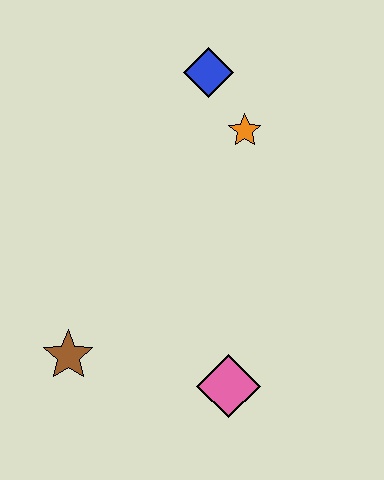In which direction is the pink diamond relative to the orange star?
The pink diamond is below the orange star.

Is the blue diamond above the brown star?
Yes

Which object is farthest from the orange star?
The brown star is farthest from the orange star.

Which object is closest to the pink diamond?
The brown star is closest to the pink diamond.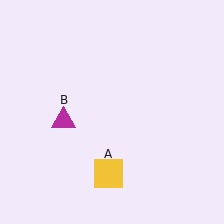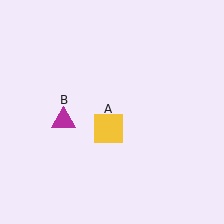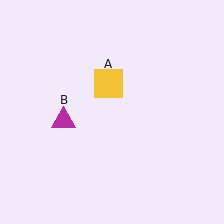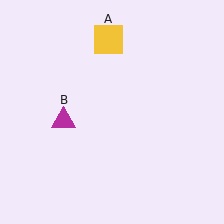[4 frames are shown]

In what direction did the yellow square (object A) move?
The yellow square (object A) moved up.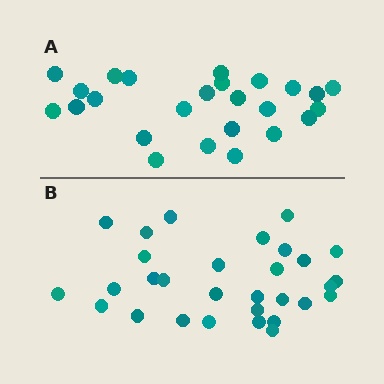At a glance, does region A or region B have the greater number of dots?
Region B (the bottom region) has more dots.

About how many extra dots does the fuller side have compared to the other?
Region B has about 5 more dots than region A.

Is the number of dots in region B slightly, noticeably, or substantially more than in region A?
Region B has only slightly more — the two regions are fairly close. The ratio is roughly 1.2 to 1.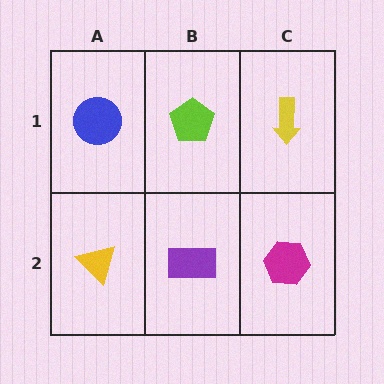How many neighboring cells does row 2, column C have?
2.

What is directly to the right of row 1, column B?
A yellow arrow.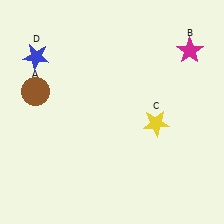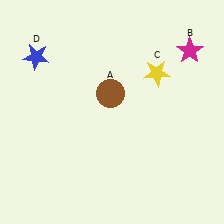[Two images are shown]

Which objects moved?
The objects that moved are: the brown circle (A), the yellow star (C).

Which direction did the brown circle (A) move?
The brown circle (A) moved right.